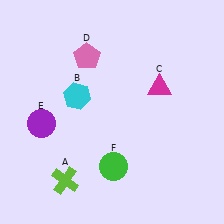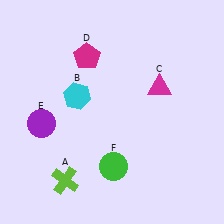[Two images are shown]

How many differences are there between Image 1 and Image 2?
There is 1 difference between the two images.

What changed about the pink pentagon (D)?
In Image 1, D is pink. In Image 2, it changed to magenta.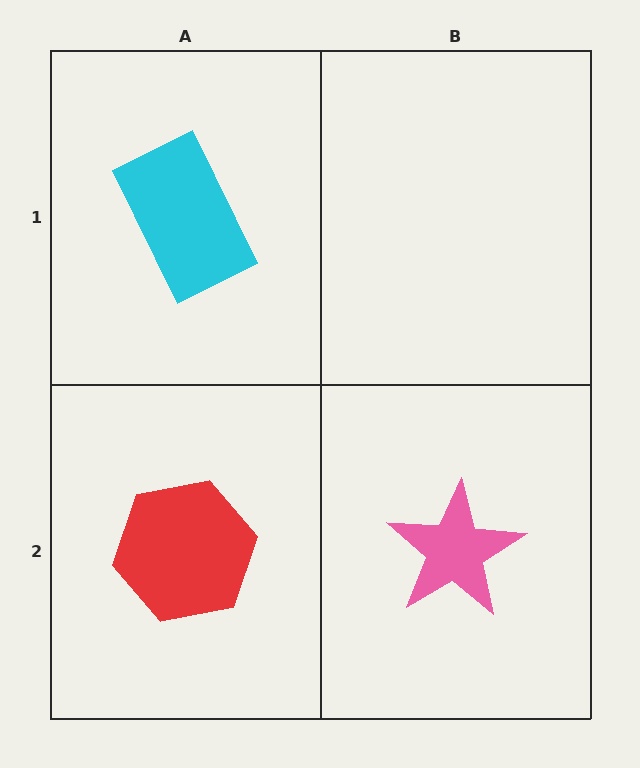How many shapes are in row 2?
2 shapes.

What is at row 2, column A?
A red hexagon.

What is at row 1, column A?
A cyan rectangle.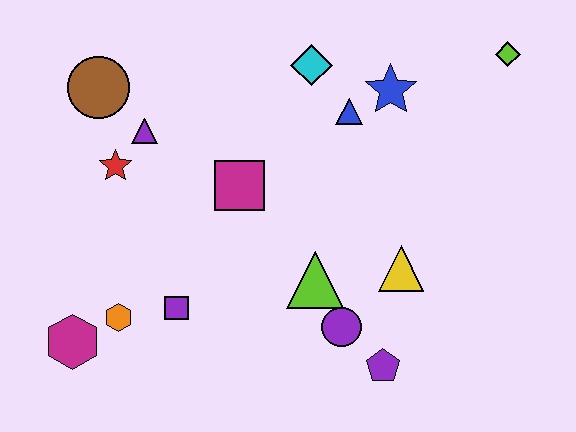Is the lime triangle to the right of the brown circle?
Yes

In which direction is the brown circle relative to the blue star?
The brown circle is to the left of the blue star.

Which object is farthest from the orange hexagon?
The lime diamond is farthest from the orange hexagon.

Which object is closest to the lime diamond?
The blue star is closest to the lime diamond.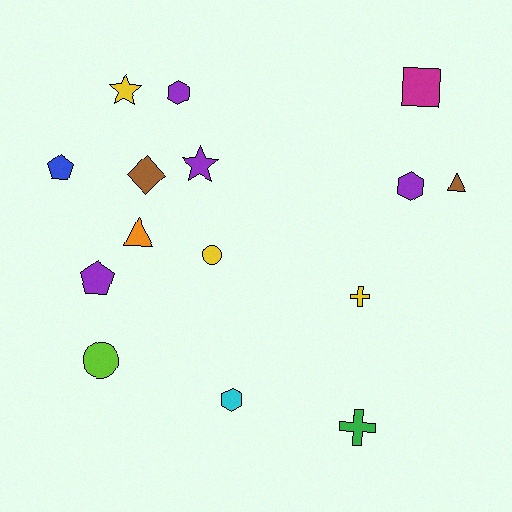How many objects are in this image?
There are 15 objects.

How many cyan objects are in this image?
There is 1 cyan object.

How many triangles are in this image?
There are 2 triangles.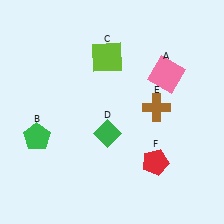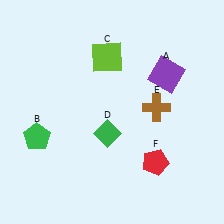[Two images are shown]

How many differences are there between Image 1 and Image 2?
There is 1 difference between the two images.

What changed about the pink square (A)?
In Image 1, A is pink. In Image 2, it changed to purple.